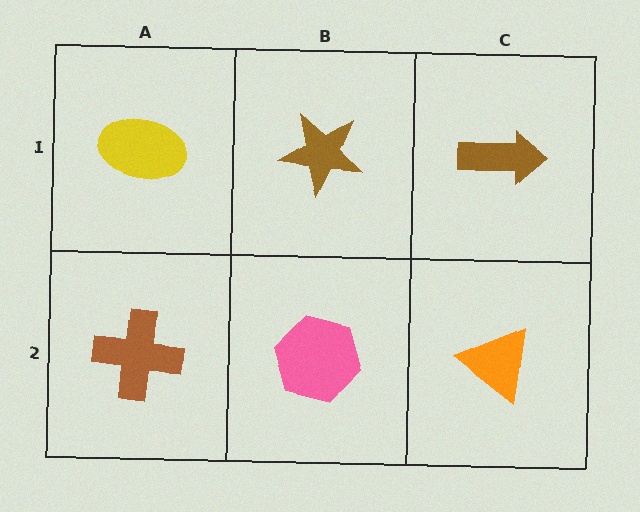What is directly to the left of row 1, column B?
A yellow ellipse.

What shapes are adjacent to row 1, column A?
A brown cross (row 2, column A), a brown star (row 1, column B).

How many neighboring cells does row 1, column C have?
2.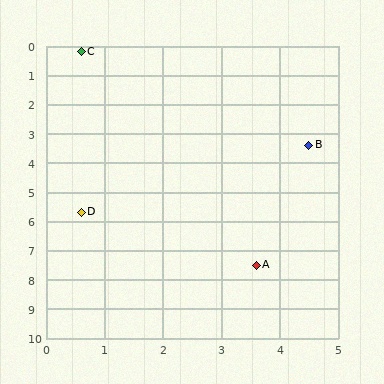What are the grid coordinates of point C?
Point C is at approximately (0.6, 0.2).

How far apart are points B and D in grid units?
Points B and D are about 4.5 grid units apart.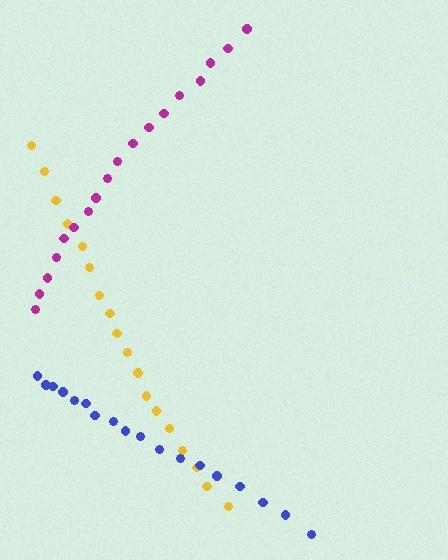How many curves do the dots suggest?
There are 3 distinct paths.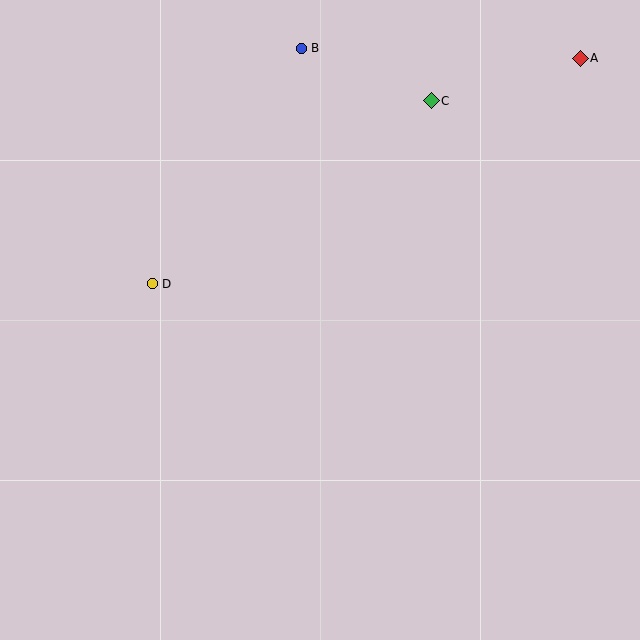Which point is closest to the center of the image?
Point D at (152, 284) is closest to the center.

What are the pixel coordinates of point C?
Point C is at (431, 101).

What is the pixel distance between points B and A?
The distance between B and A is 279 pixels.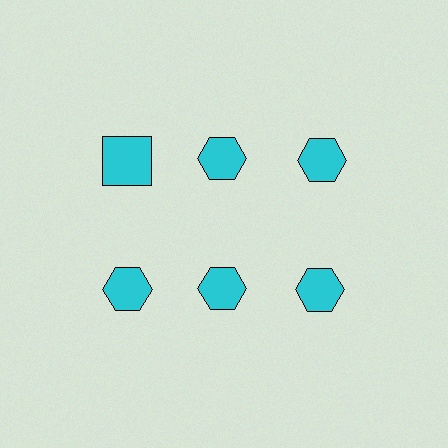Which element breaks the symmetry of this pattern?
The cyan square in the top row, leftmost column breaks the symmetry. All other shapes are cyan hexagons.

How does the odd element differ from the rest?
It has a different shape: square instead of hexagon.